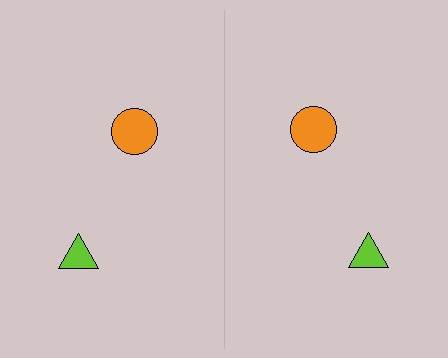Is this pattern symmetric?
Yes, this pattern has bilateral (reflection) symmetry.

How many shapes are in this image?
There are 4 shapes in this image.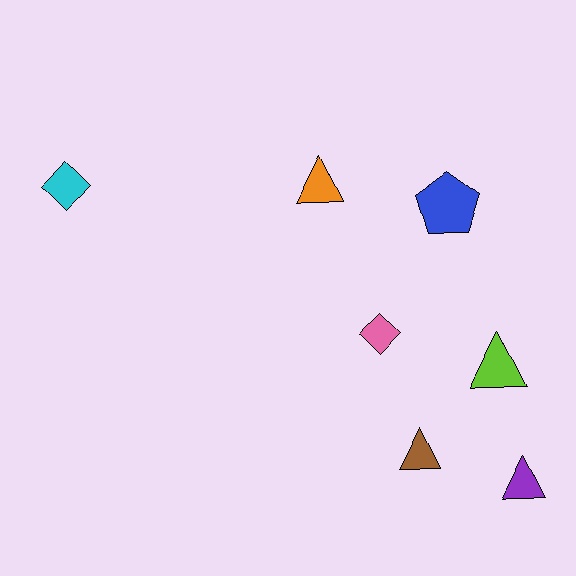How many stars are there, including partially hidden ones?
There are no stars.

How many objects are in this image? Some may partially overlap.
There are 7 objects.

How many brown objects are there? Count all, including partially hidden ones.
There is 1 brown object.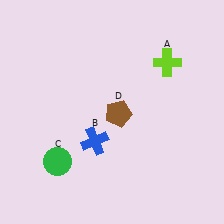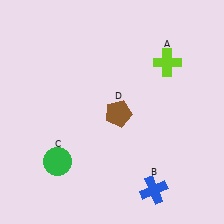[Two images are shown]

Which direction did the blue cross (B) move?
The blue cross (B) moved right.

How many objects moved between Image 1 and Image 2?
1 object moved between the two images.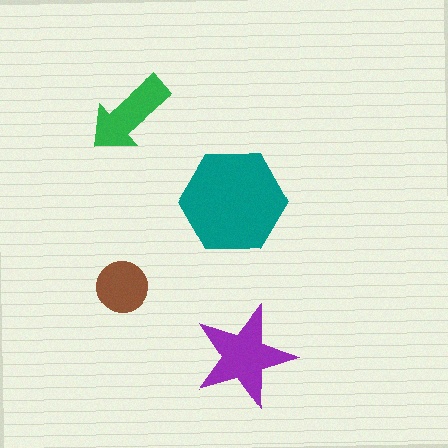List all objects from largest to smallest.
The teal hexagon, the purple star, the green arrow, the brown circle.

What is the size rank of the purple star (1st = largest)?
2nd.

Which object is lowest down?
The purple star is bottommost.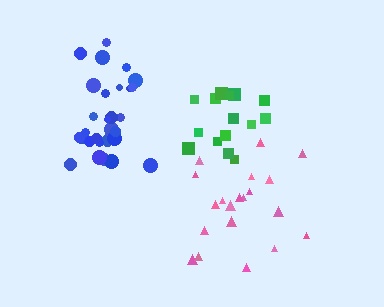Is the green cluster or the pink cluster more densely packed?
Green.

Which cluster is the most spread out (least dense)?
Pink.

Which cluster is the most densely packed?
Blue.